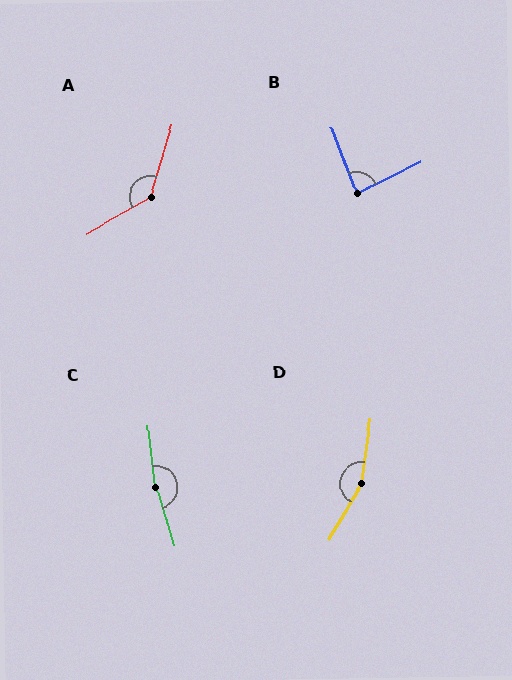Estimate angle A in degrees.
Approximately 137 degrees.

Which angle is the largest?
C, at approximately 170 degrees.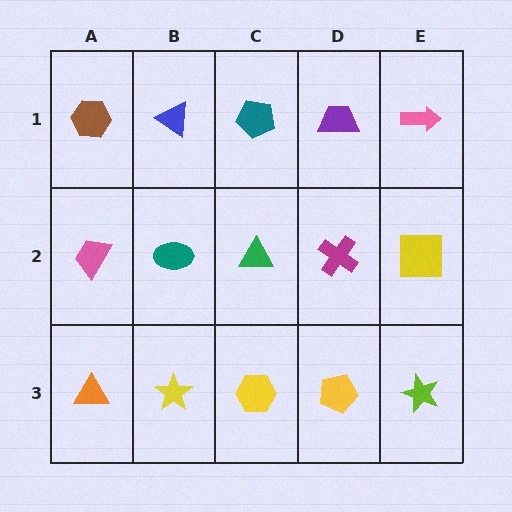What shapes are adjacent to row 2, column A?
A brown hexagon (row 1, column A), an orange triangle (row 3, column A), a teal ellipse (row 2, column B).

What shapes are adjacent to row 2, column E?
A pink arrow (row 1, column E), a lime star (row 3, column E), a magenta cross (row 2, column D).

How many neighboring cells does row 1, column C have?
3.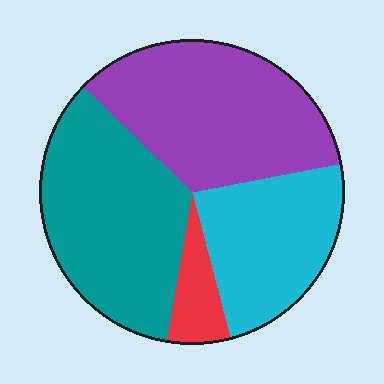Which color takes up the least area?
Red, at roughly 5%.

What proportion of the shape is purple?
Purple takes up about one third (1/3) of the shape.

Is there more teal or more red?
Teal.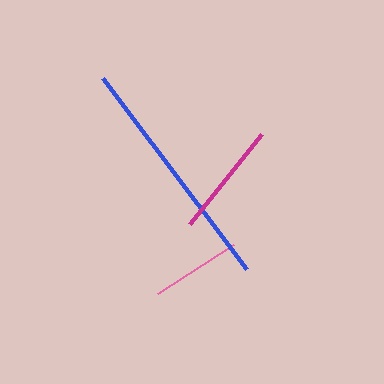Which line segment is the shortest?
The pink line is the shortest at approximately 91 pixels.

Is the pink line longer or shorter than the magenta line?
The magenta line is longer than the pink line.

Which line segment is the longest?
The blue line is the longest at approximately 238 pixels.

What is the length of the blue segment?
The blue segment is approximately 238 pixels long.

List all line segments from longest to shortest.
From longest to shortest: blue, magenta, pink.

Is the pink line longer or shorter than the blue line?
The blue line is longer than the pink line.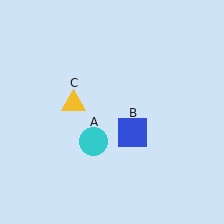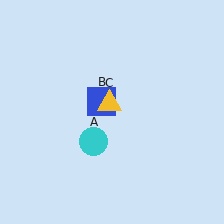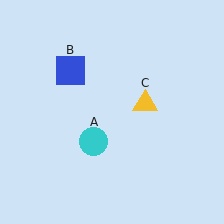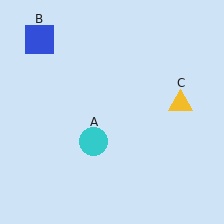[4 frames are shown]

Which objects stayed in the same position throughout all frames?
Cyan circle (object A) remained stationary.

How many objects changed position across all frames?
2 objects changed position: blue square (object B), yellow triangle (object C).